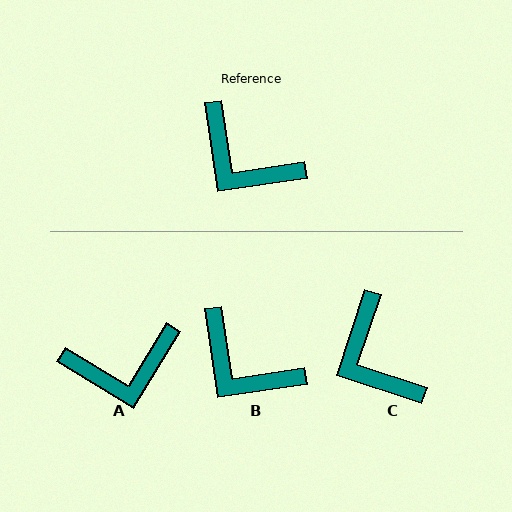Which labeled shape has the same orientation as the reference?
B.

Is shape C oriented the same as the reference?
No, it is off by about 27 degrees.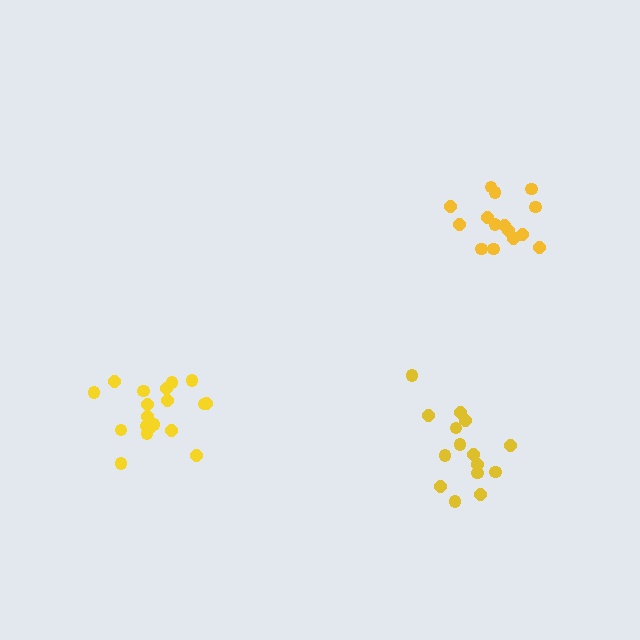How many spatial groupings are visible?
There are 3 spatial groupings.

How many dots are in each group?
Group 1: 19 dots, Group 2: 15 dots, Group 3: 15 dots (49 total).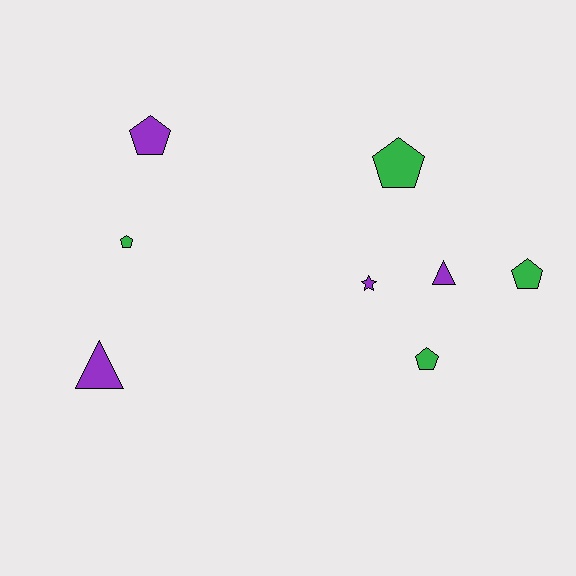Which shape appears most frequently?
Pentagon, with 5 objects.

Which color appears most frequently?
Purple, with 4 objects.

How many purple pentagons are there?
There is 1 purple pentagon.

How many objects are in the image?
There are 8 objects.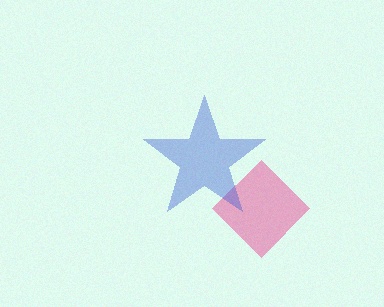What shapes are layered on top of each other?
The layered shapes are: a pink diamond, a blue star.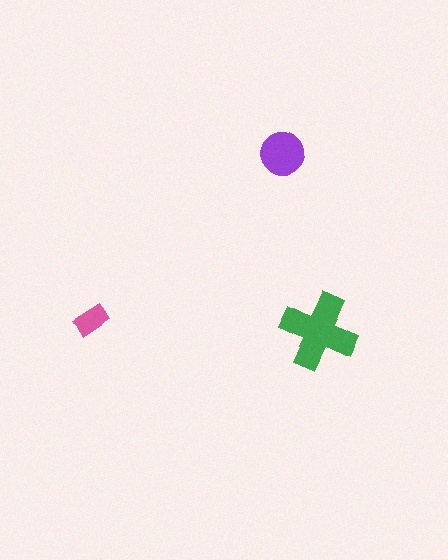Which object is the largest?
The green cross.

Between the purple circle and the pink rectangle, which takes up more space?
The purple circle.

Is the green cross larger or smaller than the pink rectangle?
Larger.